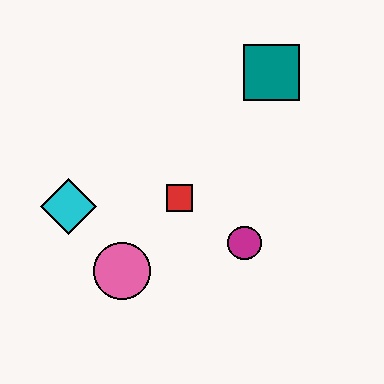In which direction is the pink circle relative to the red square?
The pink circle is below the red square.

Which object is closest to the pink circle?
The cyan diamond is closest to the pink circle.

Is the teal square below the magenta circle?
No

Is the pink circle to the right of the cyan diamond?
Yes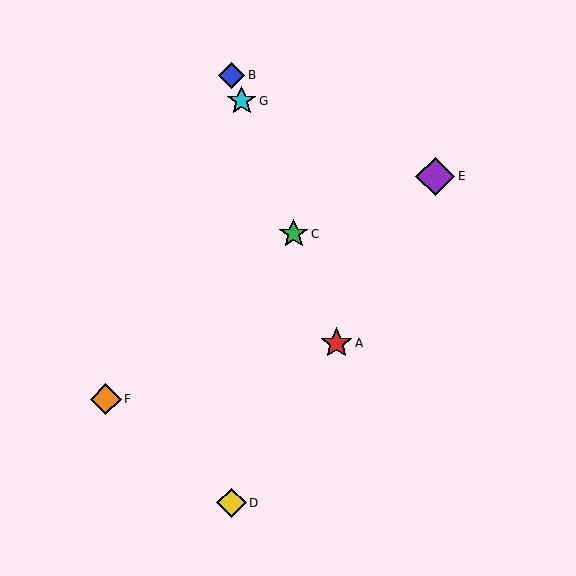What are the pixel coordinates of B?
Object B is at (232, 75).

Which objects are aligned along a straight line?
Objects A, B, C, G are aligned along a straight line.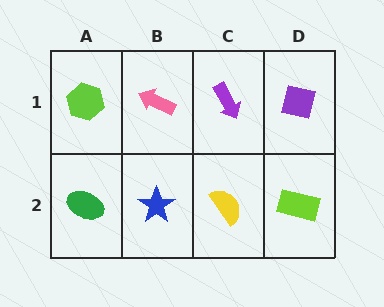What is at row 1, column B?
A pink arrow.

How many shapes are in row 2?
4 shapes.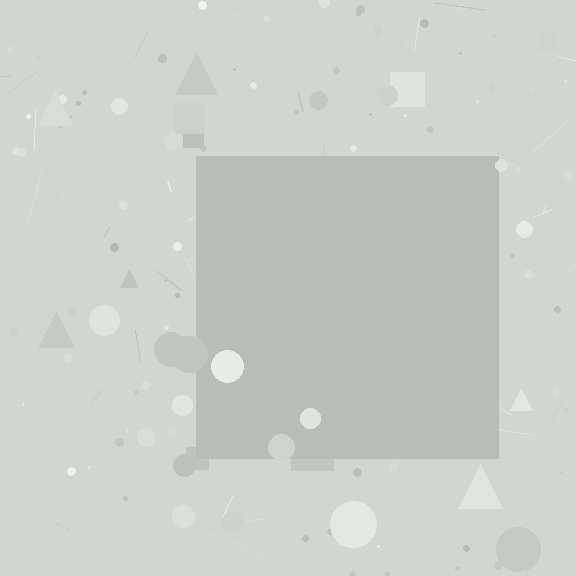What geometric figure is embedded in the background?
A square is embedded in the background.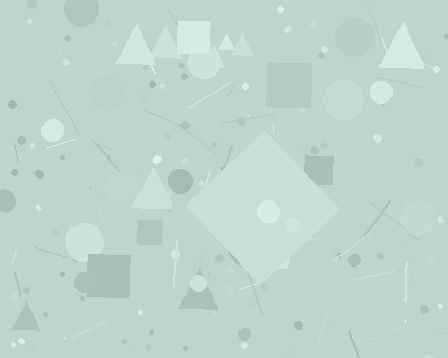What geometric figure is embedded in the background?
A diamond is embedded in the background.